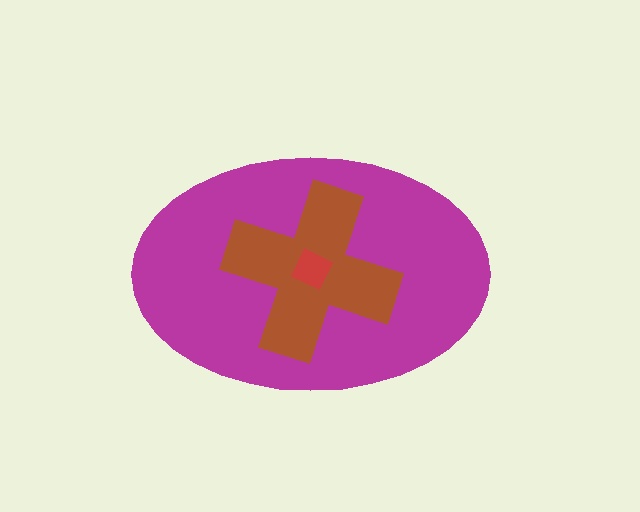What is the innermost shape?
The red square.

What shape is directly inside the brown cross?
The red square.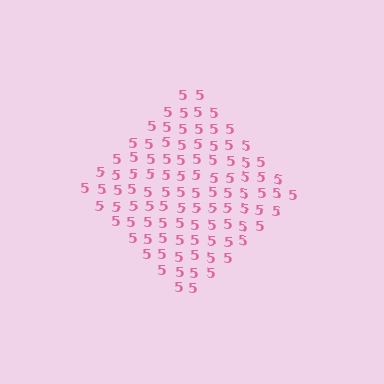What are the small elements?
The small elements are digit 5's.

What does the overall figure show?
The overall figure shows a diamond.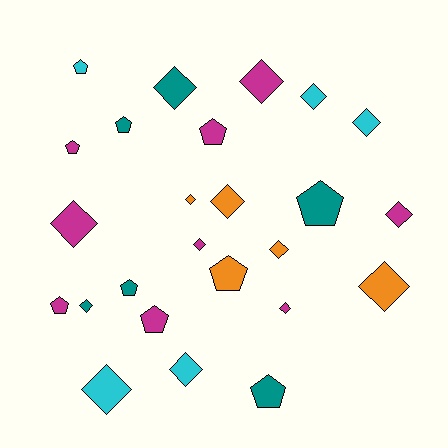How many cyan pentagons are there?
There is 1 cyan pentagon.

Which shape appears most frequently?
Diamond, with 15 objects.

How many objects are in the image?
There are 25 objects.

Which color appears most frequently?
Magenta, with 9 objects.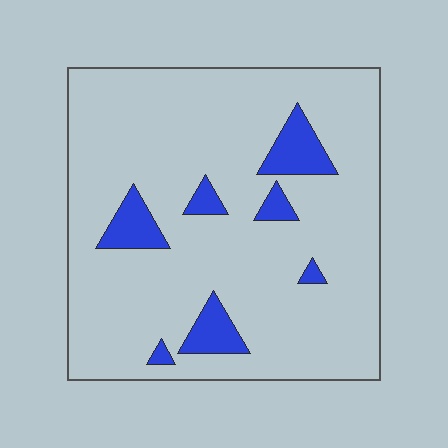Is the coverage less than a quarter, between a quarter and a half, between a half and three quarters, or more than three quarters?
Less than a quarter.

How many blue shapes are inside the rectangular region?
7.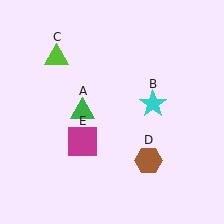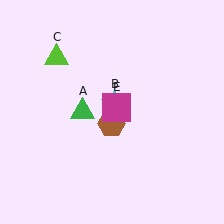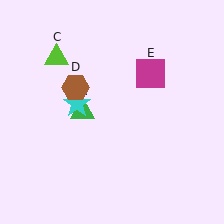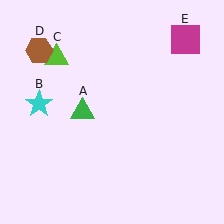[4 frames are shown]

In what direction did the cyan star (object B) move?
The cyan star (object B) moved left.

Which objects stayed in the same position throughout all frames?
Green triangle (object A) and lime triangle (object C) remained stationary.